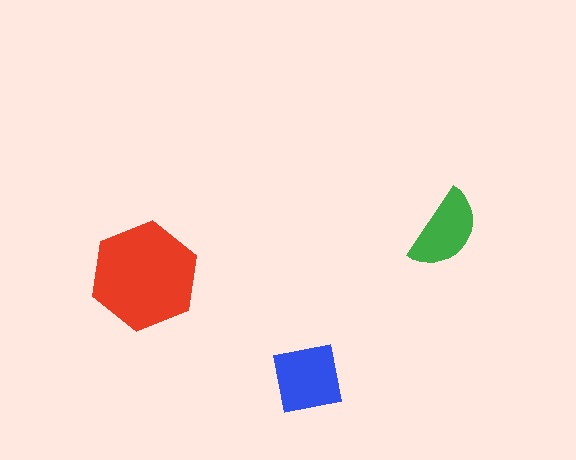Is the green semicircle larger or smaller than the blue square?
Smaller.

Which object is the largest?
The red hexagon.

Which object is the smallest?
The green semicircle.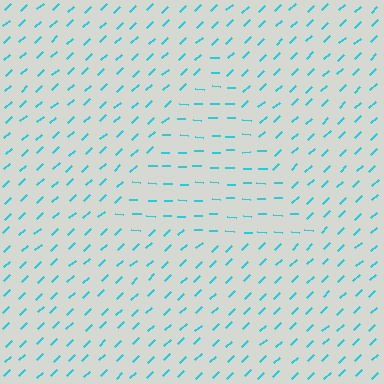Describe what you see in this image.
The image is filled with small cyan line segments. A triangle region in the image has lines oriented differently from the surrounding lines, creating a visible texture boundary.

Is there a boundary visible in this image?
Yes, there is a texture boundary formed by a change in line orientation.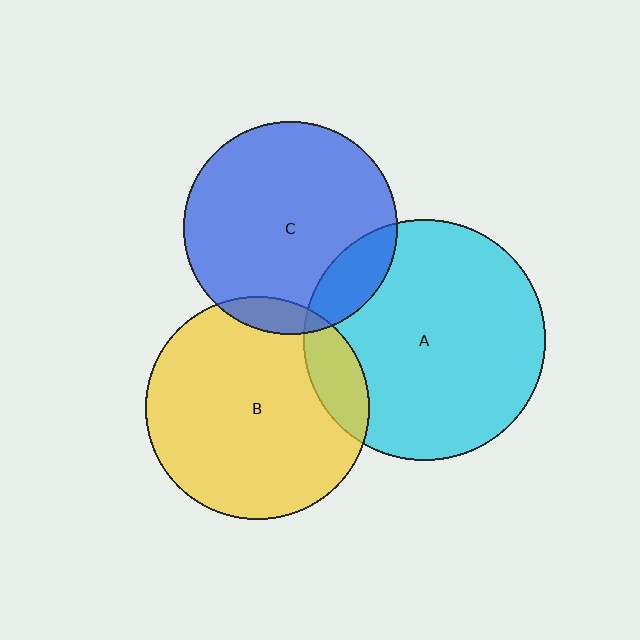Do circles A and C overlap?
Yes.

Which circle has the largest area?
Circle A (cyan).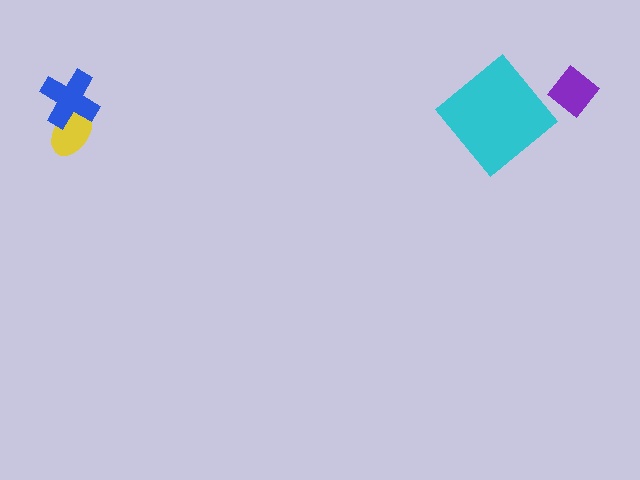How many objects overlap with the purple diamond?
0 objects overlap with the purple diamond.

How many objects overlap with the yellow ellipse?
1 object overlaps with the yellow ellipse.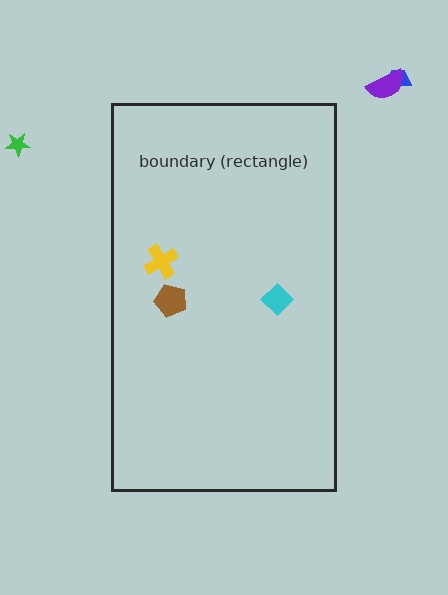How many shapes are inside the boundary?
3 inside, 3 outside.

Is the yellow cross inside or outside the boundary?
Inside.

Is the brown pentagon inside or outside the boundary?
Inside.